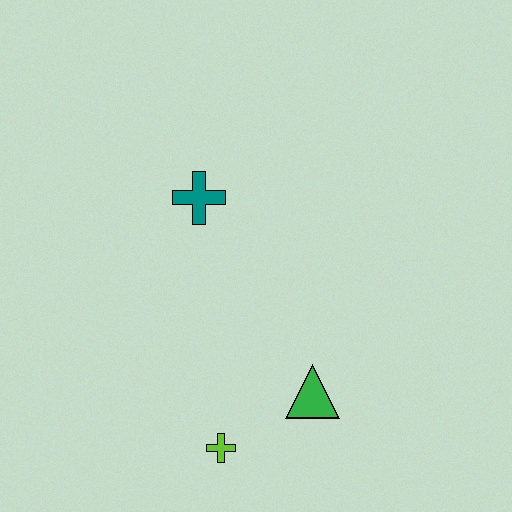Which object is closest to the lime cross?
The green triangle is closest to the lime cross.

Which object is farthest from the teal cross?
The lime cross is farthest from the teal cross.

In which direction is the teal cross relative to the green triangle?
The teal cross is above the green triangle.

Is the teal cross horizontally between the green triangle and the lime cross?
No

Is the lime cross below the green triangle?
Yes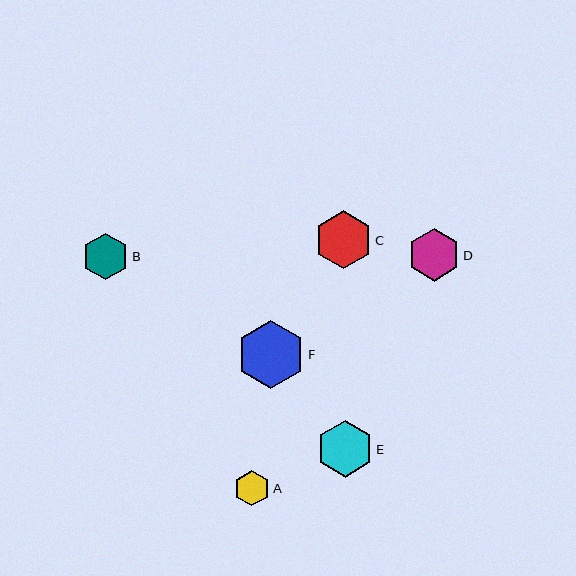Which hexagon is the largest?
Hexagon F is the largest with a size of approximately 68 pixels.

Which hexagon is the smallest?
Hexagon A is the smallest with a size of approximately 35 pixels.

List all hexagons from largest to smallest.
From largest to smallest: F, C, E, D, B, A.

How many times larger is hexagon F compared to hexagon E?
Hexagon F is approximately 1.2 times the size of hexagon E.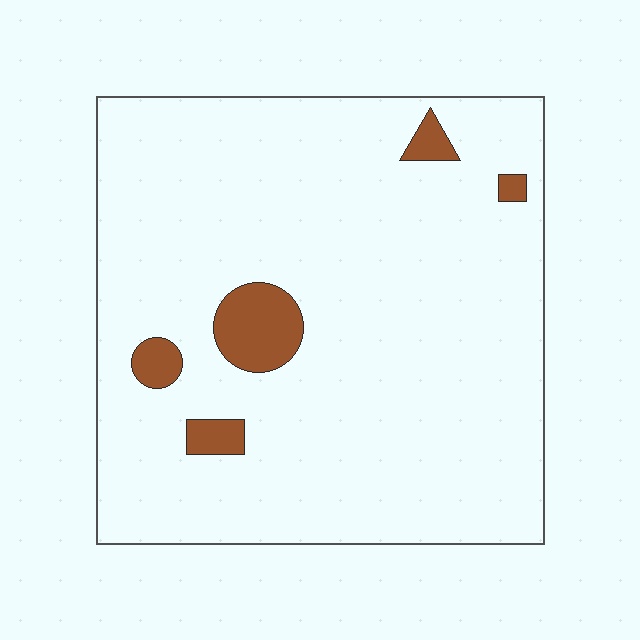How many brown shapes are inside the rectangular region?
5.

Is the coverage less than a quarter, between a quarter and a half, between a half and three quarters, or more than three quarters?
Less than a quarter.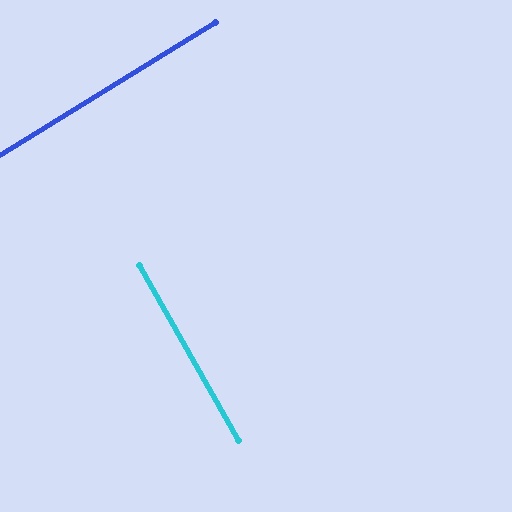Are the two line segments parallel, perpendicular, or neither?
Perpendicular — they meet at approximately 88°.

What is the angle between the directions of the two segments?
Approximately 88 degrees.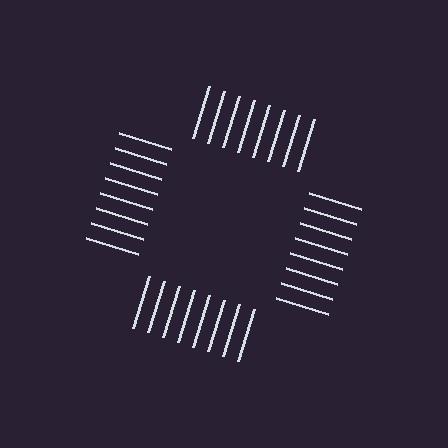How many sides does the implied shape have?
4 sides — the line-ends trace a square.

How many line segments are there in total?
32 — 8 along each of the 4 edges.